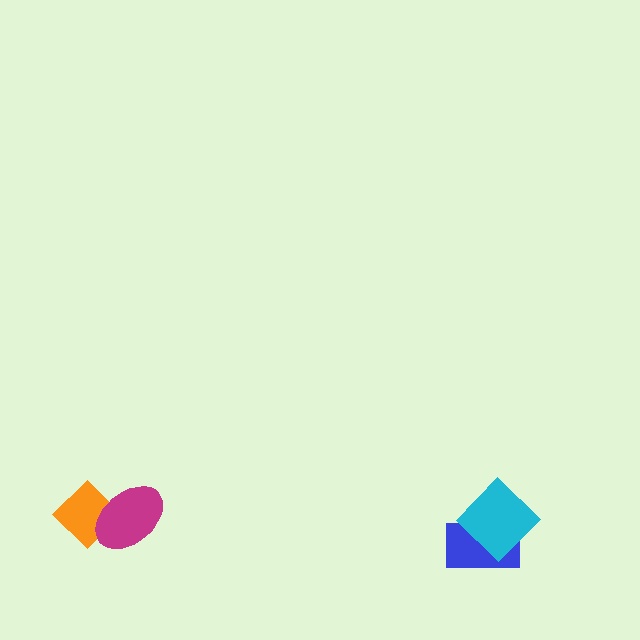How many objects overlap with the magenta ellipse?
1 object overlaps with the magenta ellipse.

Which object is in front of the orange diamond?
The magenta ellipse is in front of the orange diamond.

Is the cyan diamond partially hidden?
No, no other shape covers it.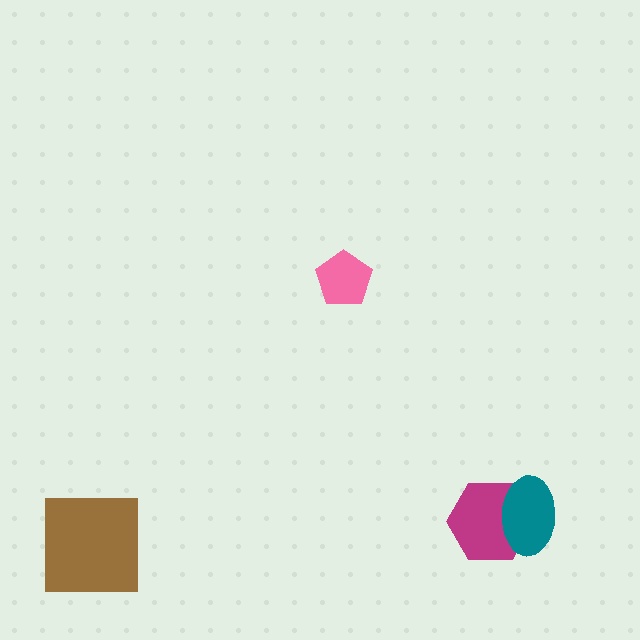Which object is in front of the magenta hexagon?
The teal ellipse is in front of the magenta hexagon.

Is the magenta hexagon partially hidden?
Yes, it is partially covered by another shape.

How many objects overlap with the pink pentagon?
0 objects overlap with the pink pentagon.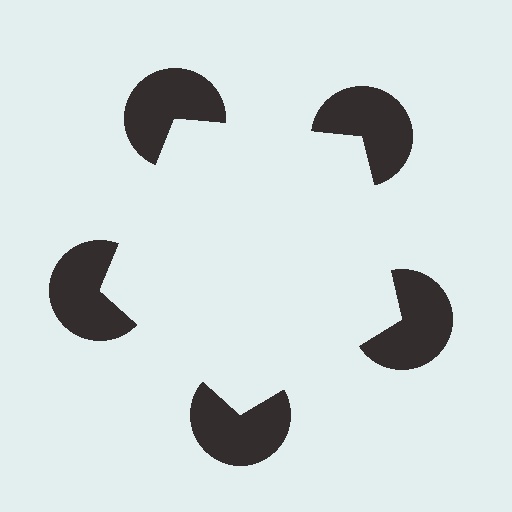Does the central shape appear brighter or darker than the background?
It typically appears slightly brighter than the background, even though no actual brightness change is drawn.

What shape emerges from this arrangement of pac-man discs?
An illusory pentagon — its edges are inferred from the aligned wedge cuts in the pac-man discs, not physically drawn.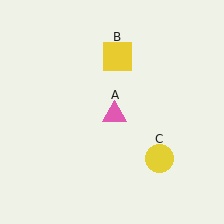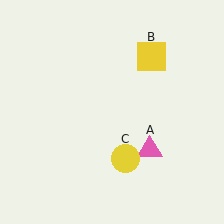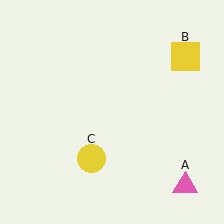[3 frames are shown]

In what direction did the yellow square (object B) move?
The yellow square (object B) moved right.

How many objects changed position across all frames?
3 objects changed position: pink triangle (object A), yellow square (object B), yellow circle (object C).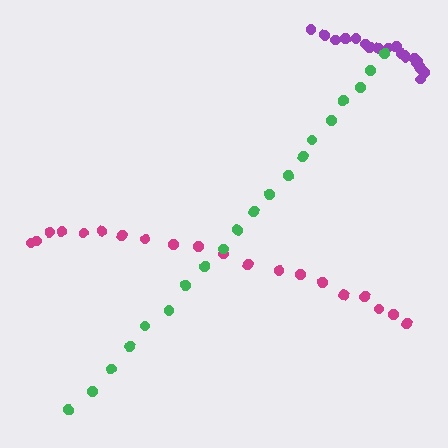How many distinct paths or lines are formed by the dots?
There are 3 distinct paths.